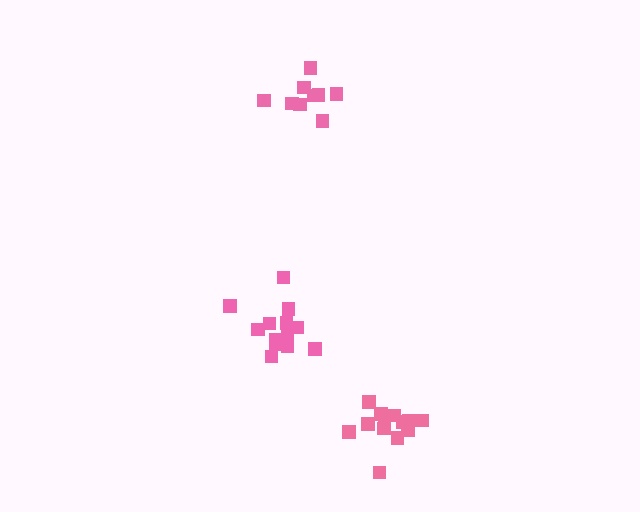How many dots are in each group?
Group 1: 14 dots, Group 2: 9 dots, Group 3: 13 dots (36 total).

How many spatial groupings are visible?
There are 3 spatial groupings.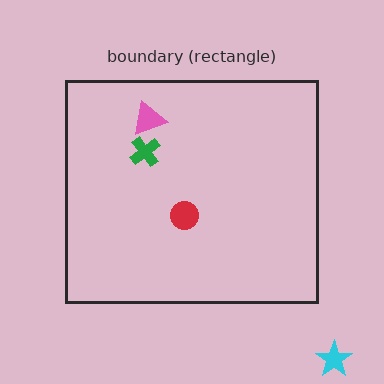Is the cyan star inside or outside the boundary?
Outside.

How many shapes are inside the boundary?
3 inside, 1 outside.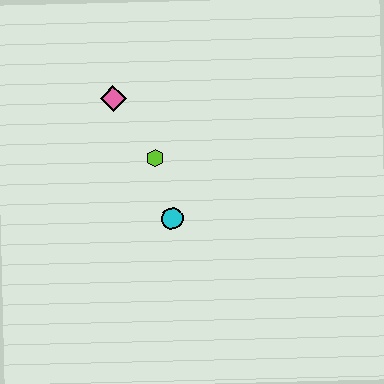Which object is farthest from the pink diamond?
The cyan circle is farthest from the pink diamond.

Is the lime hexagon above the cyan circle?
Yes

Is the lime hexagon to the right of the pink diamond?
Yes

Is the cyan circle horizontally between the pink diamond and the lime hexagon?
No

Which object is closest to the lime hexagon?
The cyan circle is closest to the lime hexagon.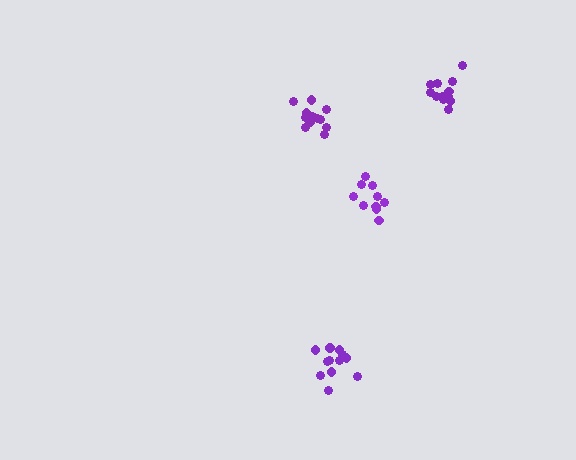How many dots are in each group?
Group 1: 12 dots, Group 2: 12 dots, Group 3: 12 dots, Group 4: 10 dots (46 total).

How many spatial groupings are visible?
There are 4 spatial groupings.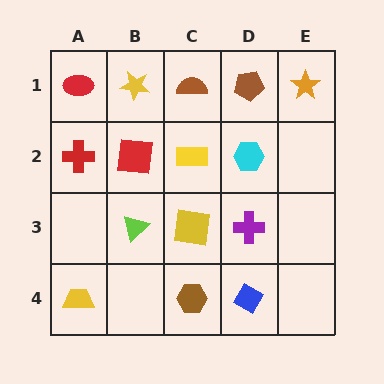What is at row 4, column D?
A blue diamond.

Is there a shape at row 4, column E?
No, that cell is empty.